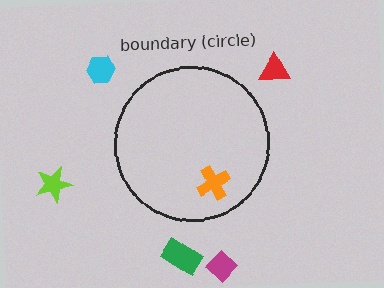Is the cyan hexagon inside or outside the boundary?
Outside.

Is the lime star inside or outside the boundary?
Outside.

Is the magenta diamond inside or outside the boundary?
Outside.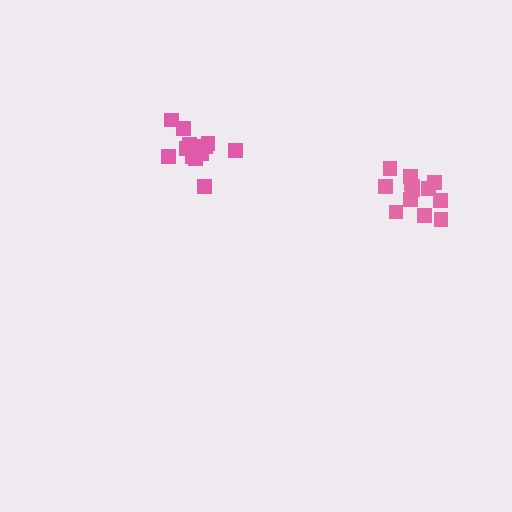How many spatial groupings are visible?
There are 2 spatial groupings.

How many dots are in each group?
Group 1: 13 dots, Group 2: 14 dots (27 total).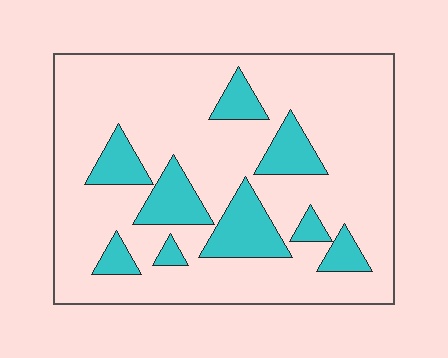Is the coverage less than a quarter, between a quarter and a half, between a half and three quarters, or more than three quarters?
Less than a quarter.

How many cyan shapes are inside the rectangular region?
9.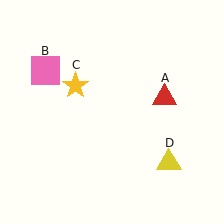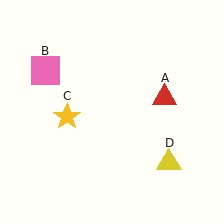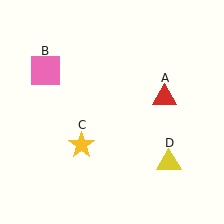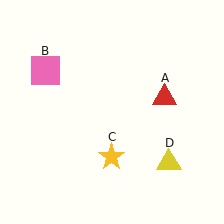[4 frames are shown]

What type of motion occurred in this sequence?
The yellow star (object C) rotated counterclockwise around the center of the scene.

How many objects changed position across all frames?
1 object changed position: yellow star (object C).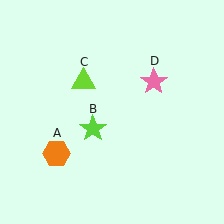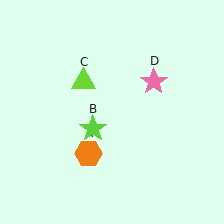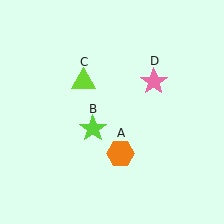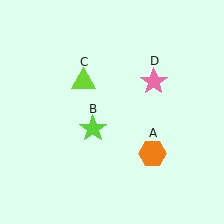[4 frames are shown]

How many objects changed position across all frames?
1 object changed position: orange hexagon (object A).